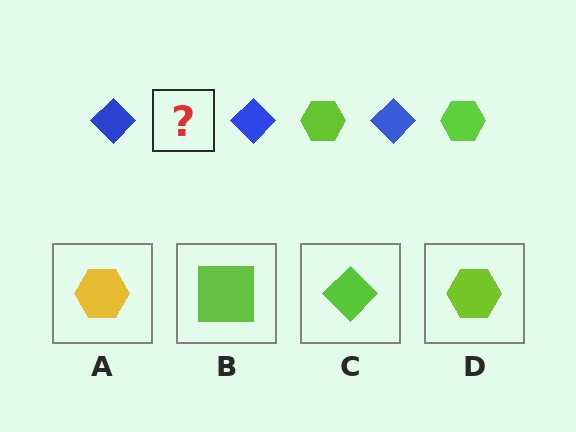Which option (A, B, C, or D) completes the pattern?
D.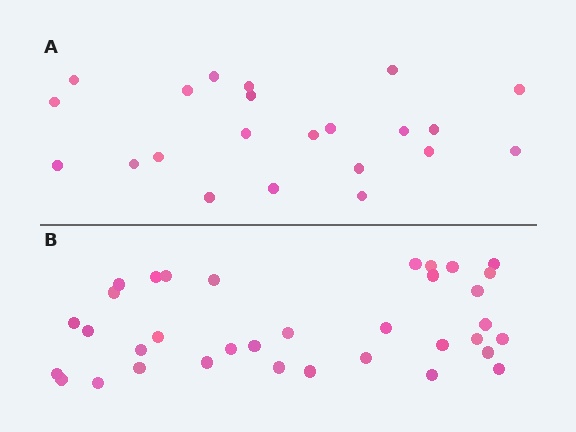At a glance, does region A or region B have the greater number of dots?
Region B (the bottom region) has more dots.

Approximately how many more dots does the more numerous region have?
Region B has approximately 15 more dots than region A.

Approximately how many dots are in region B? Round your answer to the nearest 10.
About 40 dots. (The exact count is 35, which rounds to 40.)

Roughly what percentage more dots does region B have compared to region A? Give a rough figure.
About 60% more.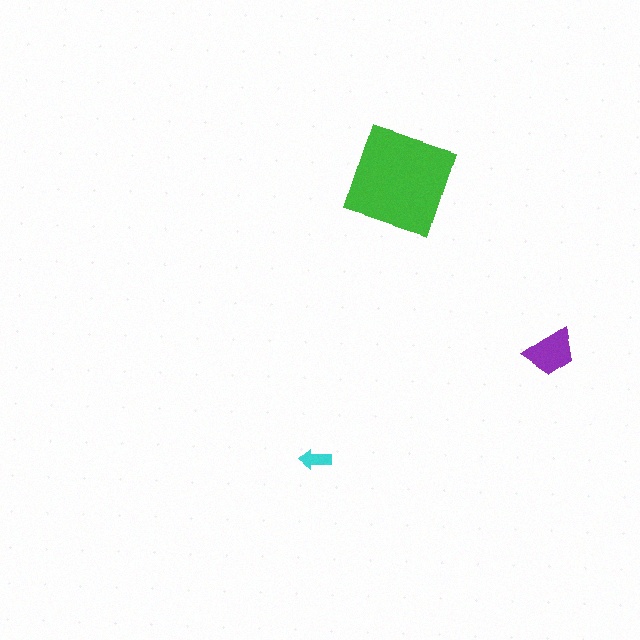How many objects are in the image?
There are 3 objects in the image.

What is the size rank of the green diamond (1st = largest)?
1st.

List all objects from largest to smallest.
The green diamond, the purple trapezoid, the cyan arrow.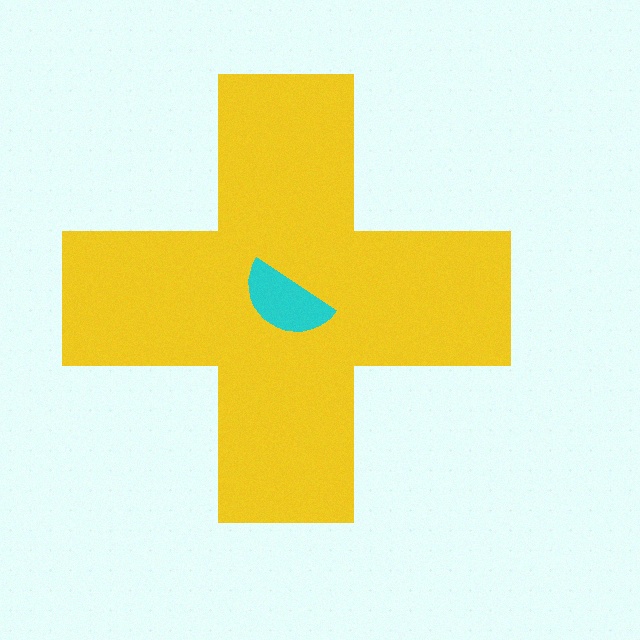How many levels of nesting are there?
2.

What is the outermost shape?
The yellow cross.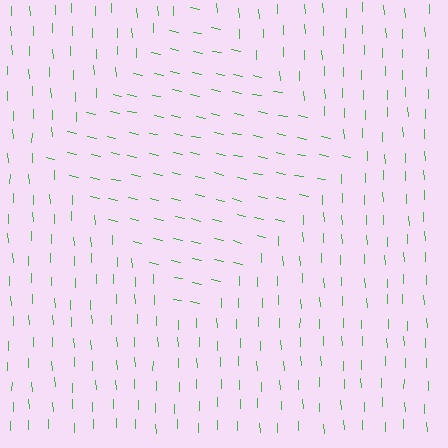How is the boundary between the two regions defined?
The boundary is defined purely by a change in line orientation (approximately 76 degrees difference). All lines are the same color and thickness.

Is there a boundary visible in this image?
Yes, there is a texture boundary formed by a change in line orientation.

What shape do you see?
I see a diamond.